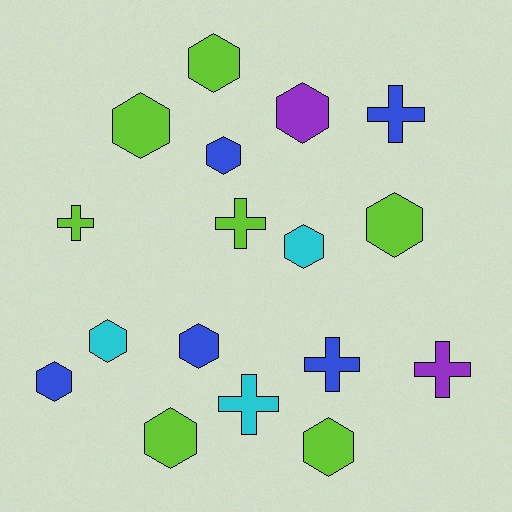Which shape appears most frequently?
Hexagon, with 11 objects.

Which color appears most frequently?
Lime, with 7 objects.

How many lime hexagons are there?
There are 5 lime hexagons.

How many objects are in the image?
There are 17 objects.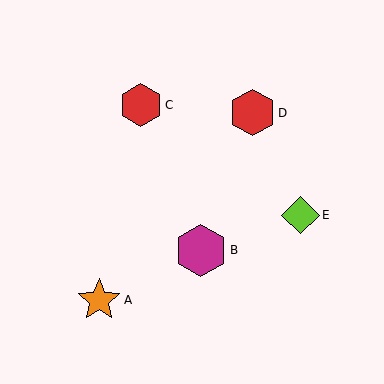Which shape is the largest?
The magenta hexagon (labeled B) is the largest.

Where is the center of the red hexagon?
The center of the red hexagon is at (252, 113).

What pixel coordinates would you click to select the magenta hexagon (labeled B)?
Click at (201, 250) to select the magenta hexagon B.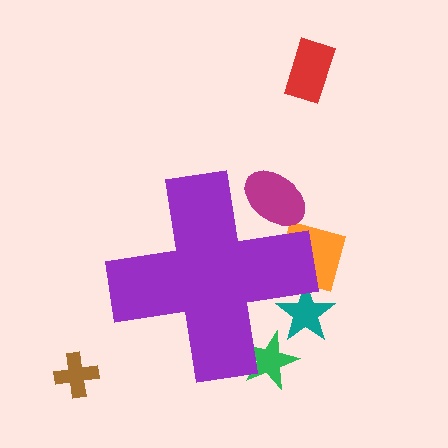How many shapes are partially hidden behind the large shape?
4 shapes are partially hidden.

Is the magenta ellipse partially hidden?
Yes, the magenta ellipse is partially hidden behind the purple cross.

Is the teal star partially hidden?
Yes, the teal star is partially hidden behind the purple cross.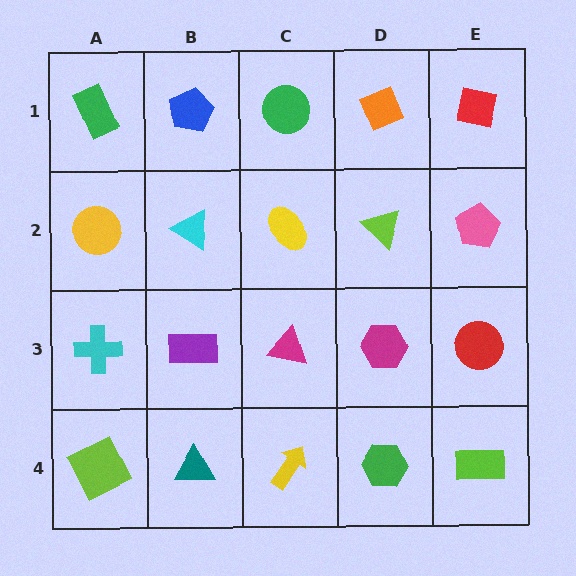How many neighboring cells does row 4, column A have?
2.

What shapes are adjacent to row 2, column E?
A red square (row 1, column E), a red circle (row 3, column E), a lime triangle (row 2, column D).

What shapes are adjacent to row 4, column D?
A magenta hexagon (row 3, column D), a yellow arrow (row 4, column C), a lime rectangle (row 4, column E).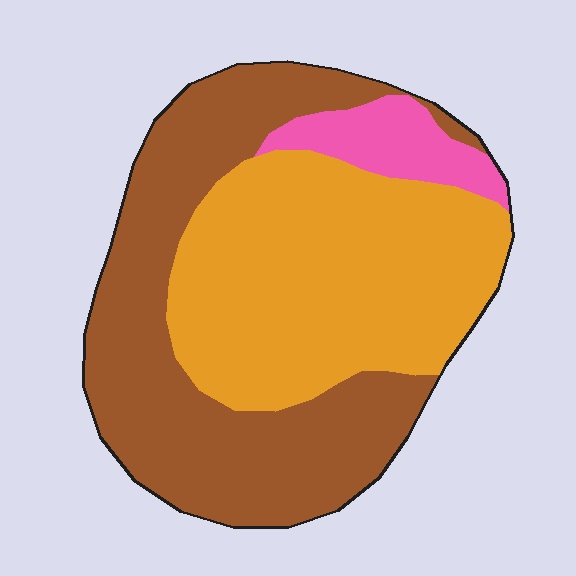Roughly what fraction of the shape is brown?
Brown takes up about one half (1/2) of the shape.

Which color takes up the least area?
Pink, at roughly 10%.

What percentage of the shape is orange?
Orange takes up between a third and a half of the shape.